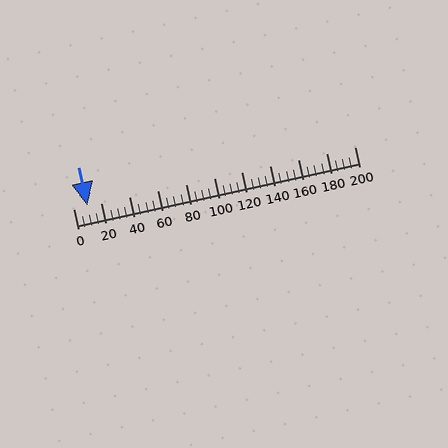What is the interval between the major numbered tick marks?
The major tick marks are spaced 20 units apart.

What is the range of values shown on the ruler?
The ruler shows values from 0 to 200.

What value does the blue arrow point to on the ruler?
The blue arrow points to approximately 10.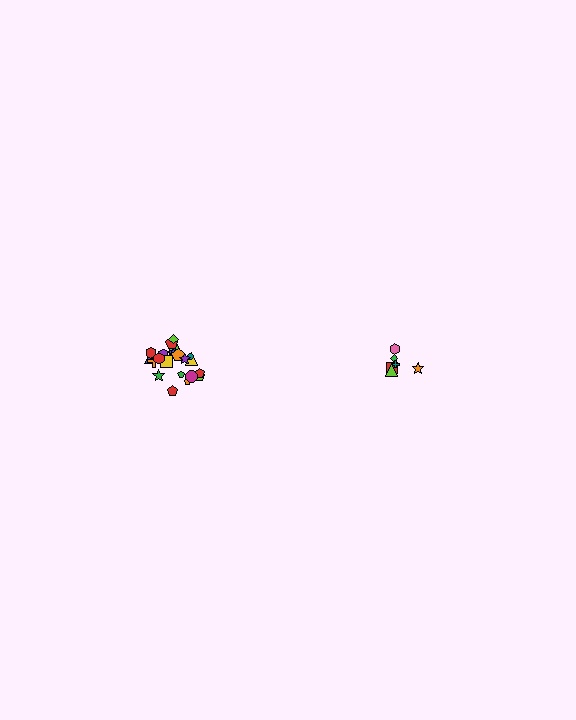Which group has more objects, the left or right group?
The left group.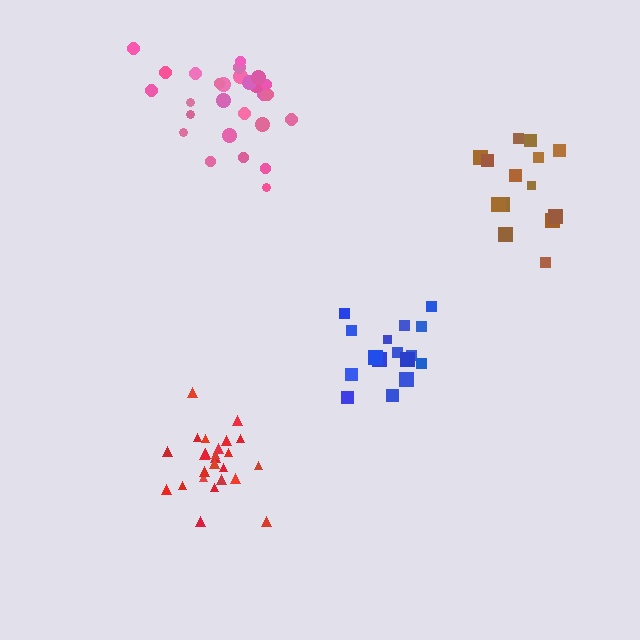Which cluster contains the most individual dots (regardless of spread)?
Pink (29).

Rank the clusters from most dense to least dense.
red, pink, blue, brown.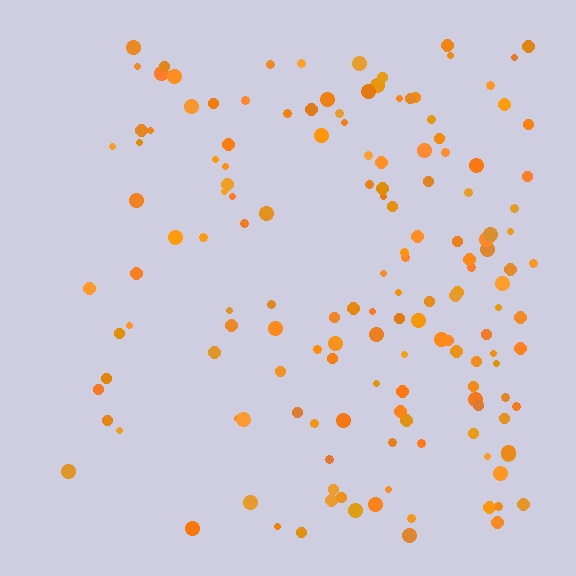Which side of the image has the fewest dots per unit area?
The left.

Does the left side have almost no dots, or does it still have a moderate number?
Still a moderate number, just noticeably fewer than the right.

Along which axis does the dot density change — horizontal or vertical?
Horizontal.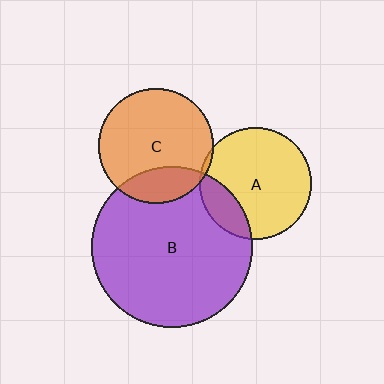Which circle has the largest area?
Circle B (purple).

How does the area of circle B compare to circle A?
Approximately 2.1 times.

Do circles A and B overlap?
Yes.